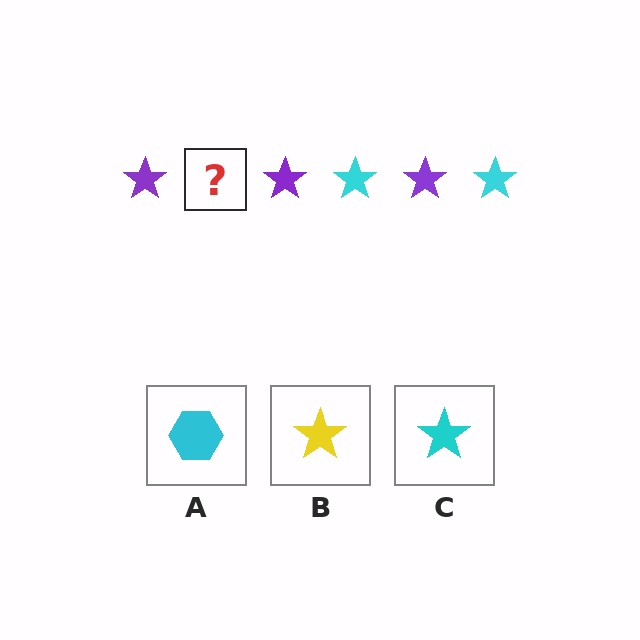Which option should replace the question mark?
Option C.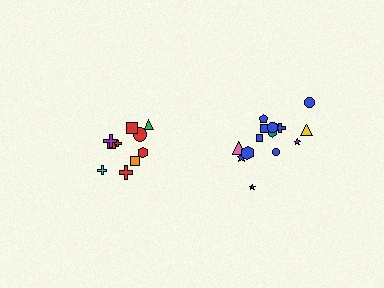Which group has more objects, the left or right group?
The right group.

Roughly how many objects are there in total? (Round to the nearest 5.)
Roughly 25 objects in total.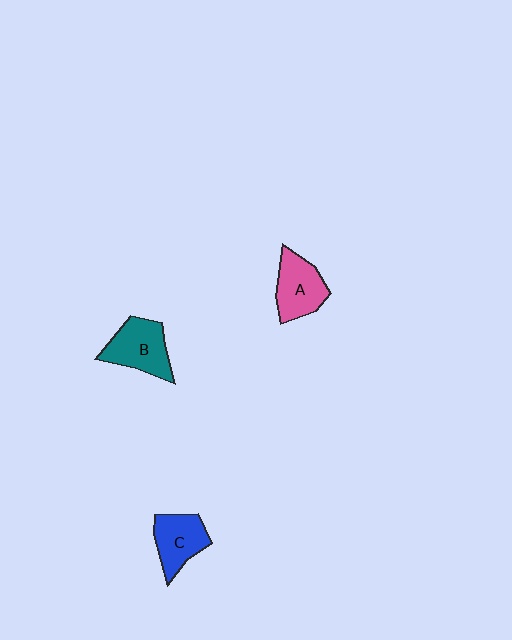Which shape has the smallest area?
Shape C (blue).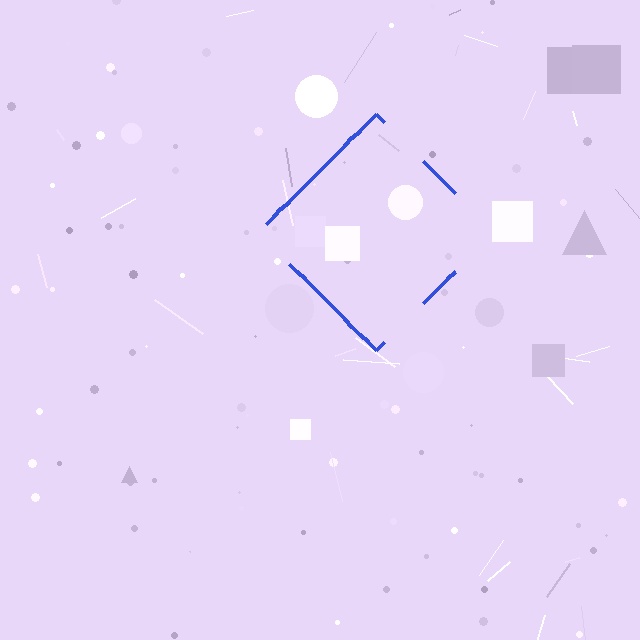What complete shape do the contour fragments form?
The contour fragments form a diamond.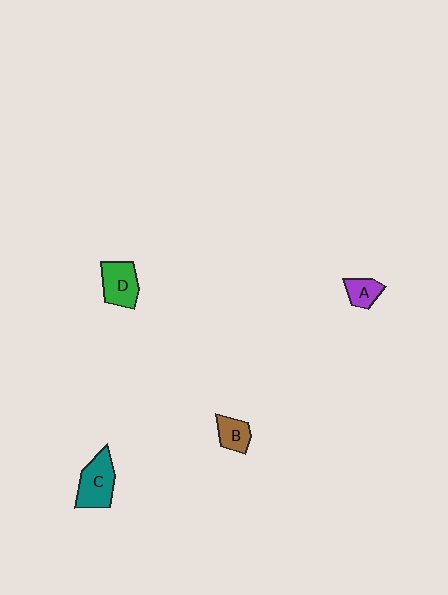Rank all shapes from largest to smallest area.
From largest to smallest: C (teal), D (green), B (brown), A (purple).